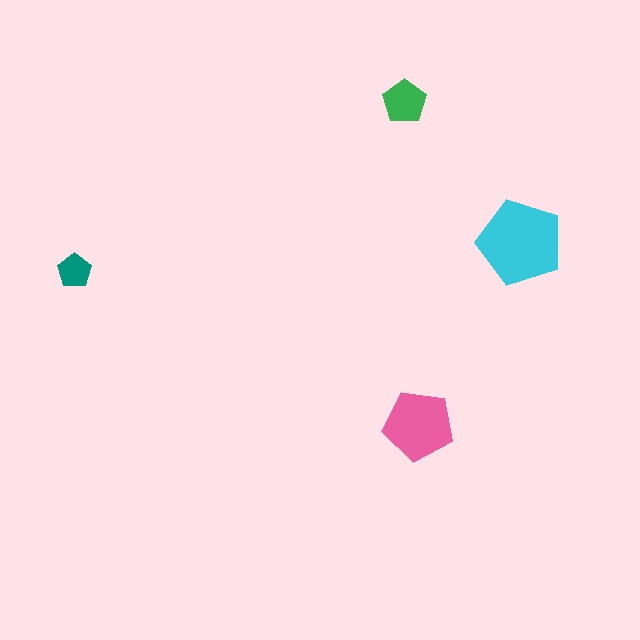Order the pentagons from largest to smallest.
the cyan one, the pink one, the green one, the teal one.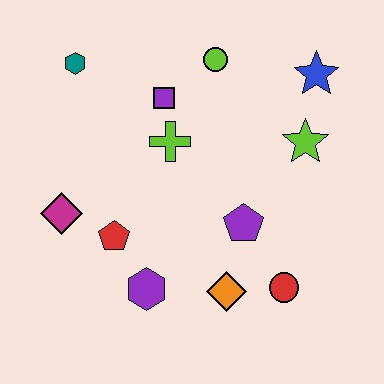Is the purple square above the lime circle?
No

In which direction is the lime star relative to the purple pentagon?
The lime star is above the purple pentagon.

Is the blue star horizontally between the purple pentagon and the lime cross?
No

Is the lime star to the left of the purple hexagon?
No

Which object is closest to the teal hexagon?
The purple square is closest to the teal hexagon.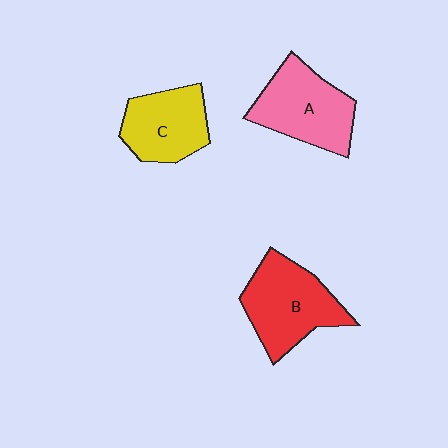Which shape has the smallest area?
Shape C (yellow).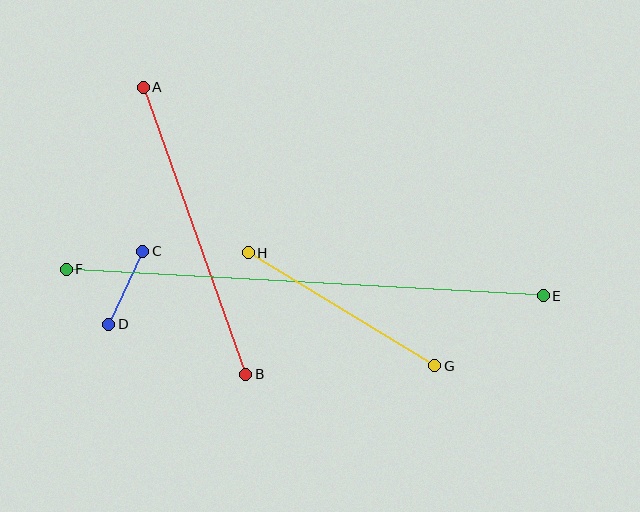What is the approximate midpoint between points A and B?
The midpoint is at approximately (195, 231) pixels.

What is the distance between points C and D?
The distance is approximately 80 pixels.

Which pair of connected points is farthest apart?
Points E and F are farthest apart.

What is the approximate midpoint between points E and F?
The midpoint is at approximately (305, 283) pixels.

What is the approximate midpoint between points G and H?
The midpoint is at approximately (342, 309) pixels.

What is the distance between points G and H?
The distance is approximately 218 pixels.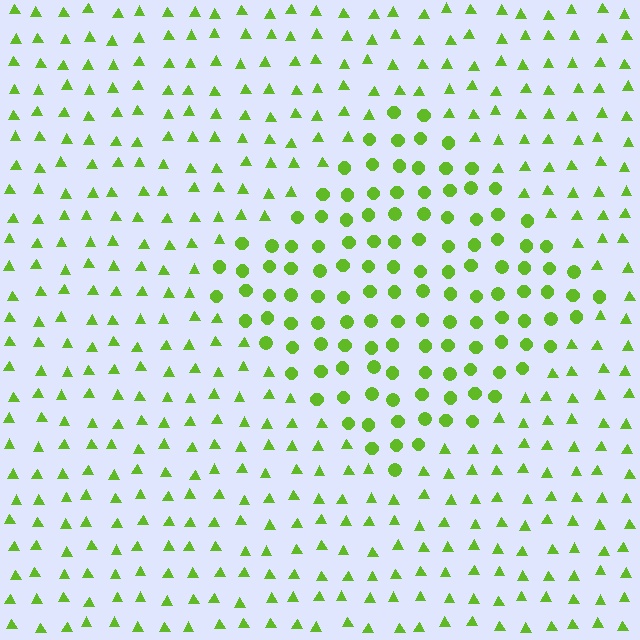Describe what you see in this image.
The image is filled with small lime elements arranged in a uniform grid. A diamond-shaped region contains circles, while the surrounding area contains triangles. The boundary is defined purely by the change in element shape.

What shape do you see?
I see a diamond.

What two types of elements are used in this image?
The image uses circles inside the diamond region and triangles outside it.